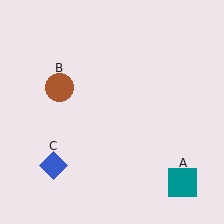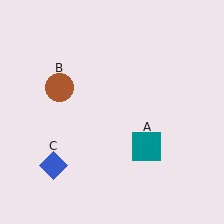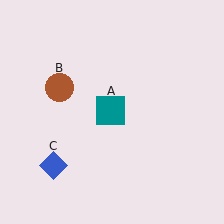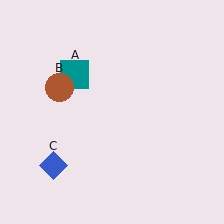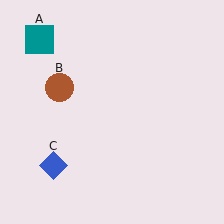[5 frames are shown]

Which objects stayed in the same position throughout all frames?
Brown circle (object B) and blue diamond (object C) remained stationary.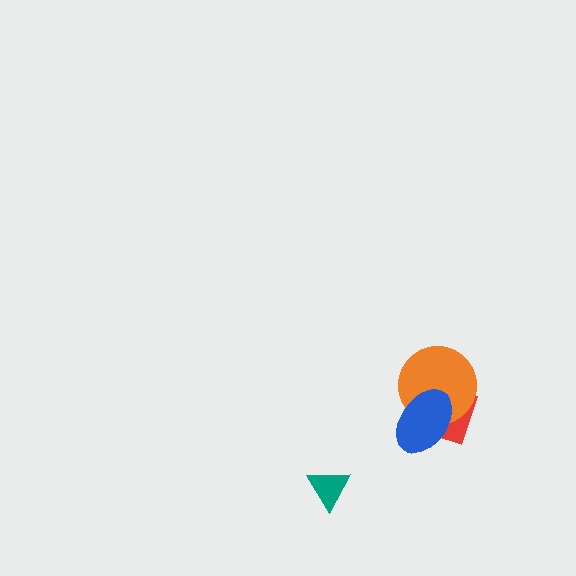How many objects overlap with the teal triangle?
0 objects overlap with the teal triangle.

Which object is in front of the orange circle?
The blue ellipse is in front of the orange circle.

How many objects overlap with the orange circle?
2 objects overlap with the orange circle.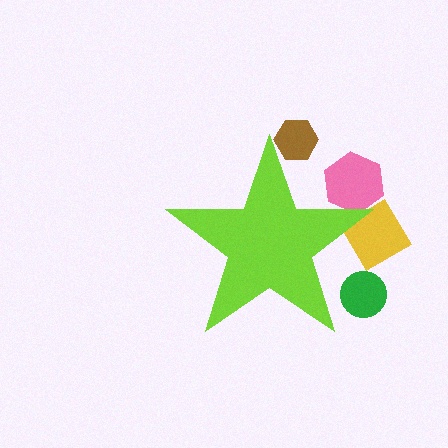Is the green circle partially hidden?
Yes, the green circle is partially hidden behind the lime star.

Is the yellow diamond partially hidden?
Yes, the yellow diamond is partially hidden behind the lime star.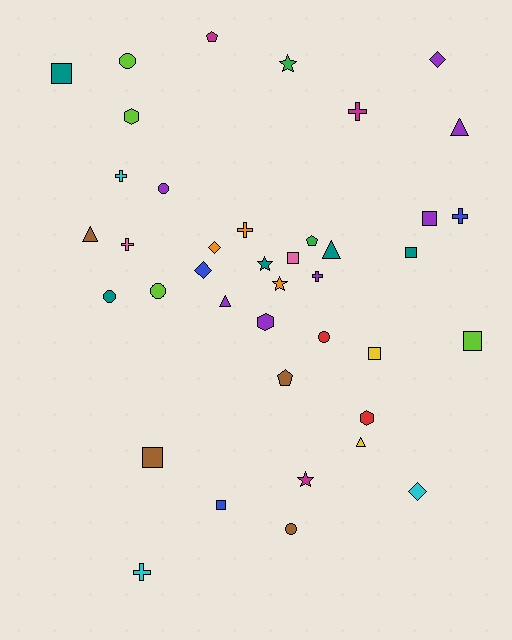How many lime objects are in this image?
There are 4 lime objects.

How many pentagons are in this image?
There are 3 pentagons.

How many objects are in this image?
There are 40 objects.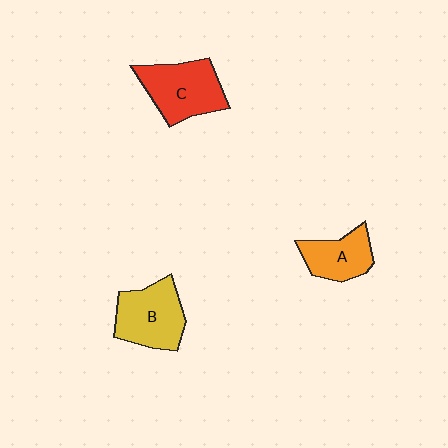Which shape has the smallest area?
Shape A (orange).